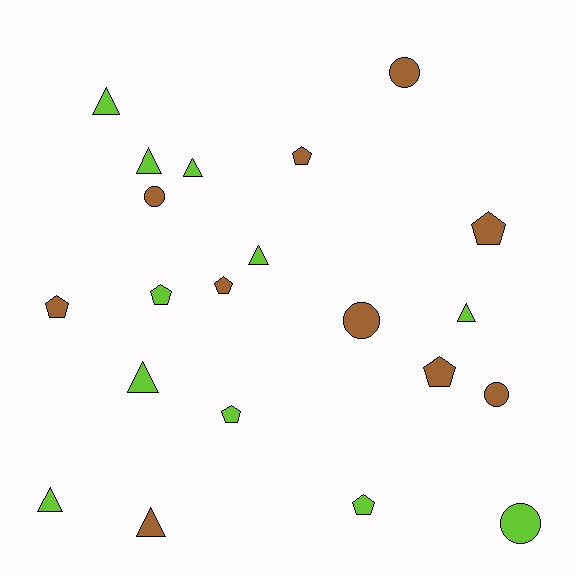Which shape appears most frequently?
Pentagon, with 8 objects.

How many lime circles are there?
There is 1 lime circle.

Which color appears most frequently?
Lime, with 11 objects.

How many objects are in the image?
There are 21 objects.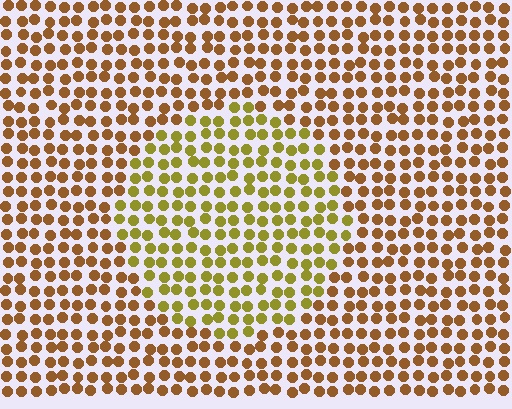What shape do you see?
I see a circle.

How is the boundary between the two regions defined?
The boundary is defined purely by a slight shift in hue (about 33 degrees). Spacing, size, and orientation are identical on both sides.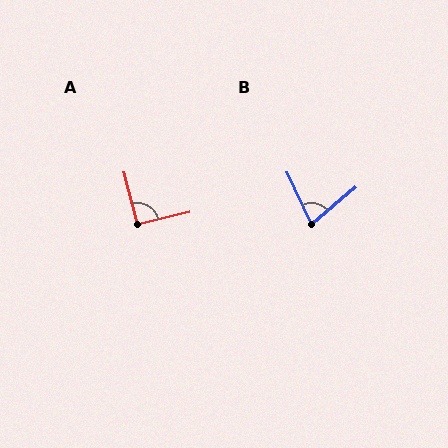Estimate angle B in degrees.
Approximately 74 degrees.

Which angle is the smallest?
B, at approximately 74 degrees.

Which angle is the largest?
A, at approximately 91 degrees.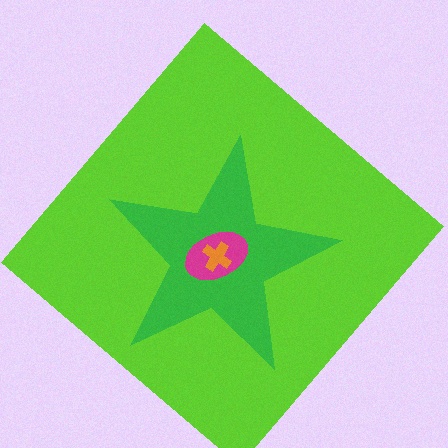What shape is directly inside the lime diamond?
The green star.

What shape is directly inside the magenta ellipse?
The orange cross.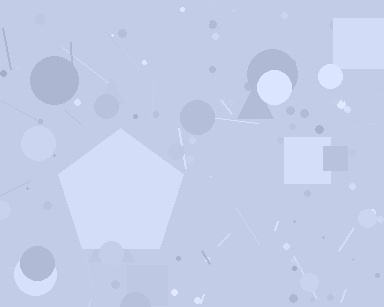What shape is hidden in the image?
A pentagon is hidden in the image.